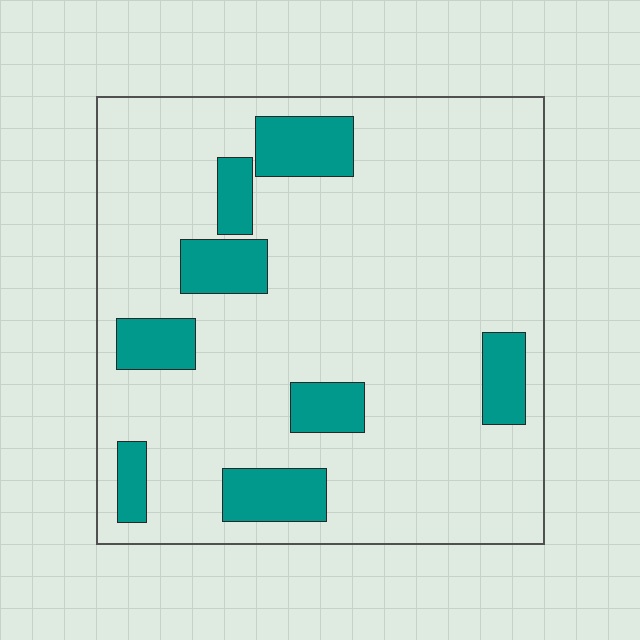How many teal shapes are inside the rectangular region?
8.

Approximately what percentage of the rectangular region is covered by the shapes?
Approximately 15%.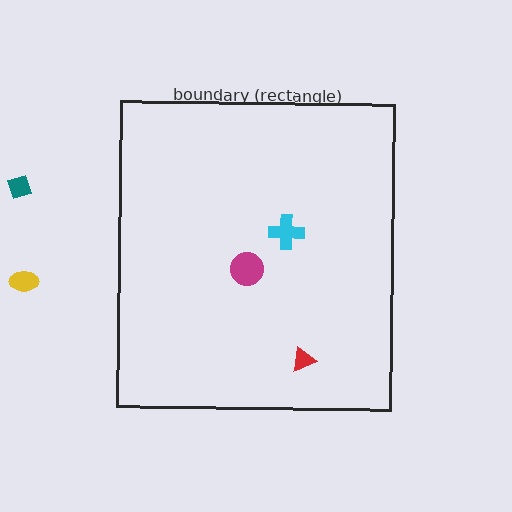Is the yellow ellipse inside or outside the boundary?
Outside.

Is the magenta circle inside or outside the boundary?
Inside.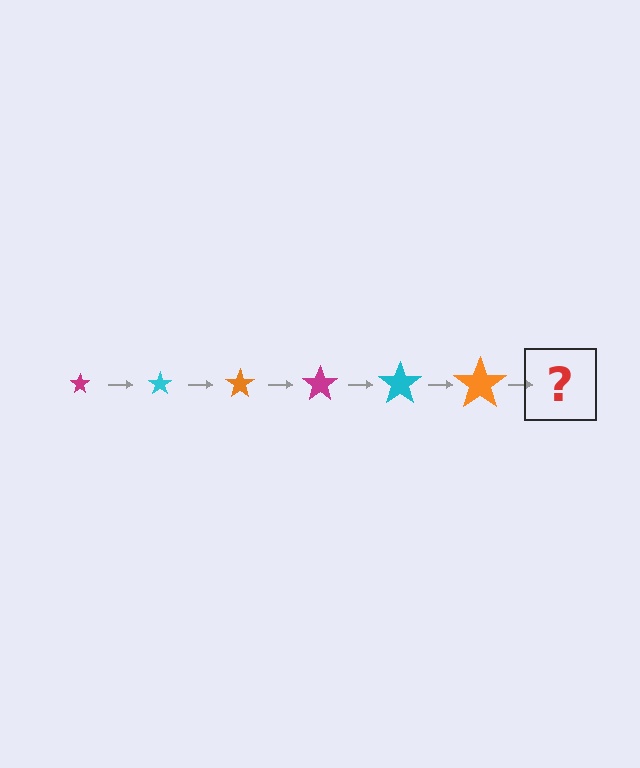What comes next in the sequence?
The next element should be a magenta star, larger than the previous one.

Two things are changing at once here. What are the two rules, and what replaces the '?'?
The two rules are that the star grows larger each step and the color cycles through magenta, cyan, and orange. The '?' should be a magenta star, larger than the previous one.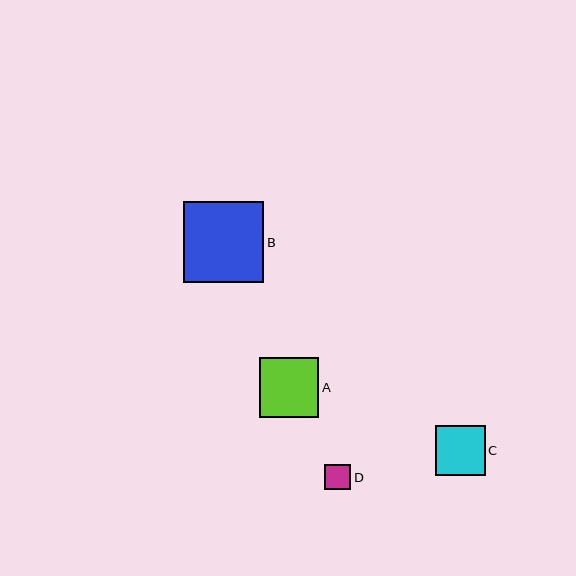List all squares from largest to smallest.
From largest to smallest: B, A, C, D.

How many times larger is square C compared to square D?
Square C is approximately 1.9 times the size of square D.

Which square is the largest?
Square B is the largest with a size of approximately 80 pixels.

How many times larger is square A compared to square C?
Square A is approximately 1.2 times the size of square C.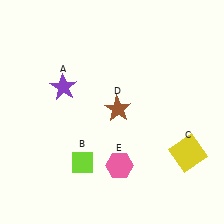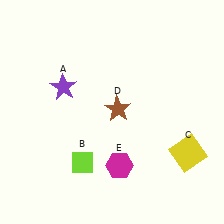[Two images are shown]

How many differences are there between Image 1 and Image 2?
There is 1 difference between the two images.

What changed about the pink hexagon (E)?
In Image 1, E is pink. In Image 2, it changed to magenta.